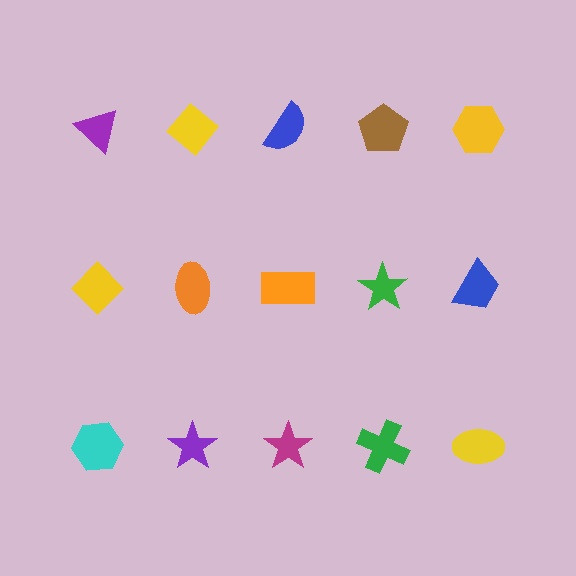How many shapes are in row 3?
5 shapes.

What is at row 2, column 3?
An orange rectangle.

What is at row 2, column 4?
A green star.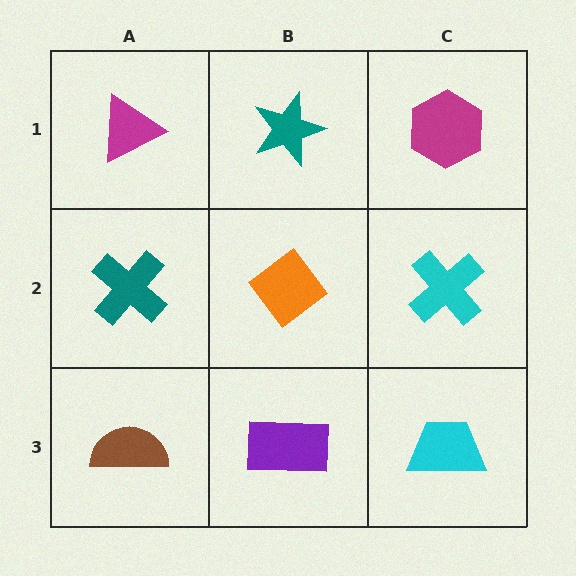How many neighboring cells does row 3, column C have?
2.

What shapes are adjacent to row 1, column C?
A cyan cross (row 2, column C), a teal star (row 1, column B).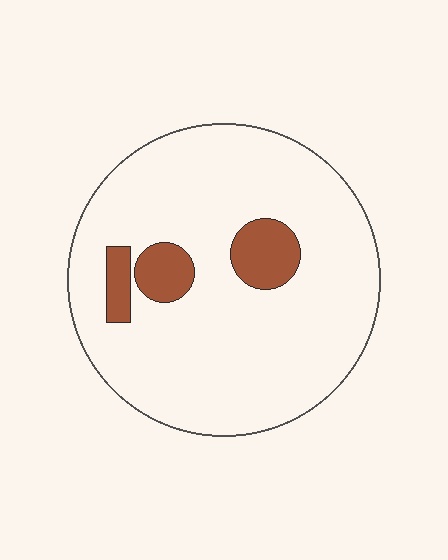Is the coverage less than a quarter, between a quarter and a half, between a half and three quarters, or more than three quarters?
Less than a quarter.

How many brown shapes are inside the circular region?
3.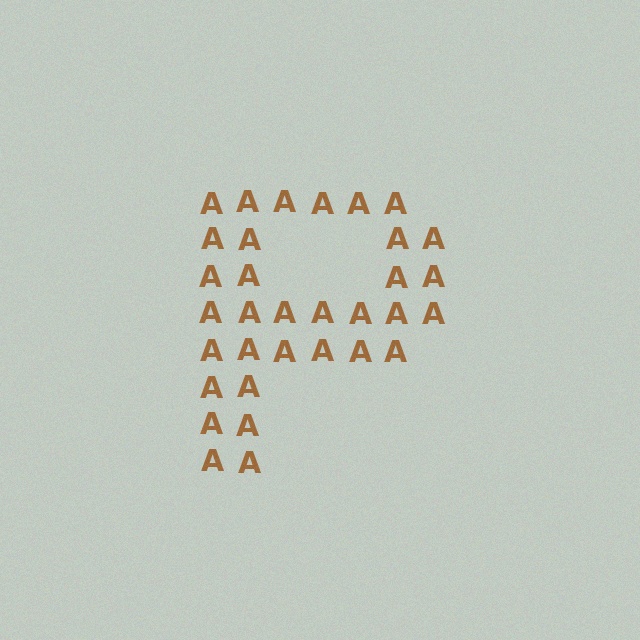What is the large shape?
The large shape is the letter P.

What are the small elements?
The small elements are letter A's.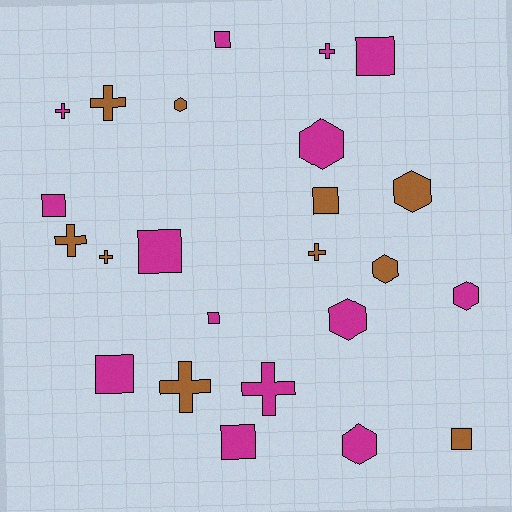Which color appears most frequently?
Magenta, with 14 objects.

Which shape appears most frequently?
Square, with 9 objects.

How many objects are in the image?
There are 24 objects.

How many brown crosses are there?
There are 5 brown crosses.